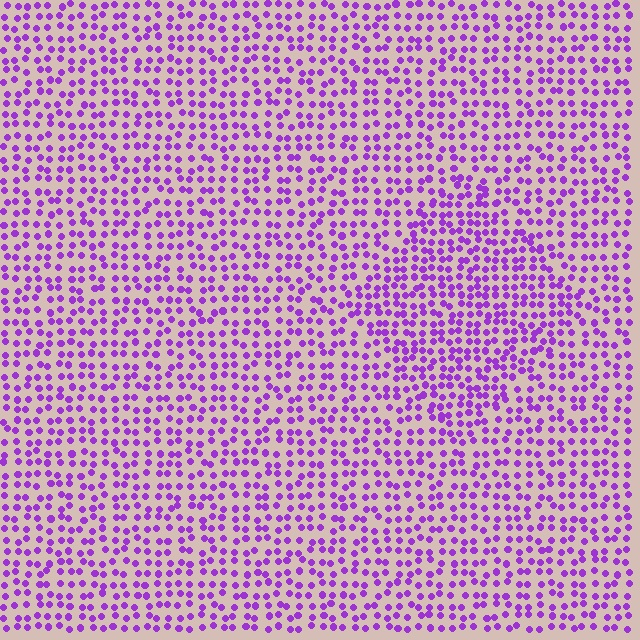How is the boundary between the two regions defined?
The boundary is defined by a change in element density (approximately 1.4x ratio). All elements are the same color, size, and shape.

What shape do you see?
I see a diamond.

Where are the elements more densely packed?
The elements are more densely packed inside the diamond boundary.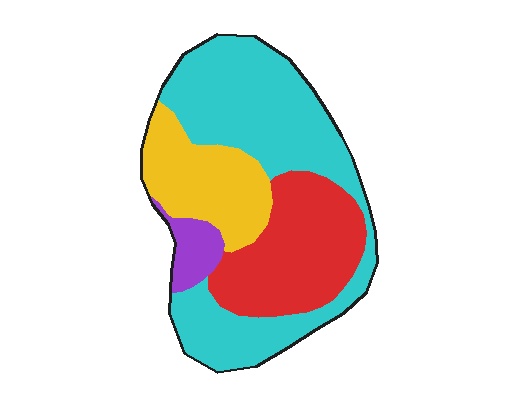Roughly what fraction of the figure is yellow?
Yellow takes up about one fifth (1/5) of the figure.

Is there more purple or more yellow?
Yellow.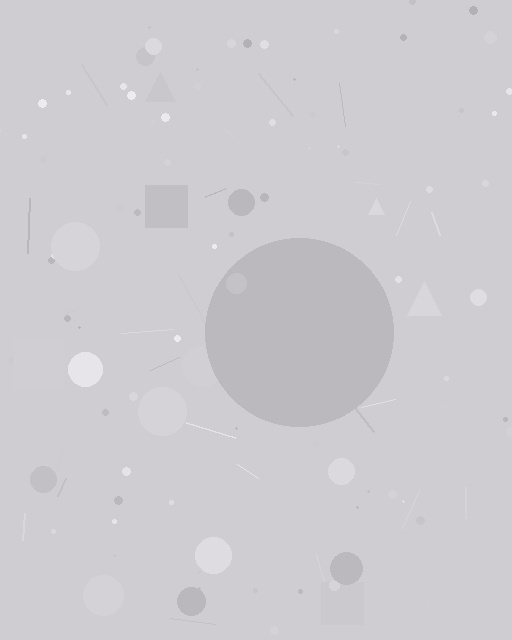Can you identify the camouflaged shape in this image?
The camouflaged shape is a circle.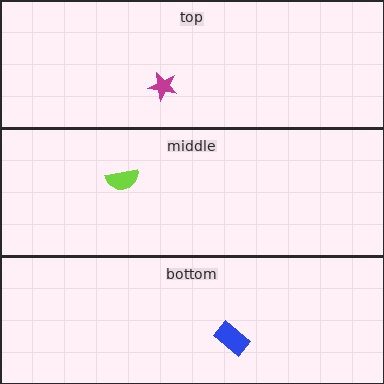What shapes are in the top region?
The magenta star.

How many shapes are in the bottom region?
1.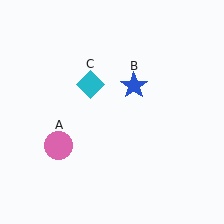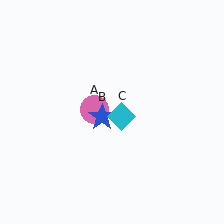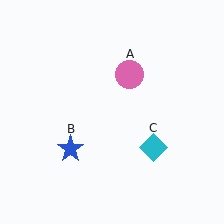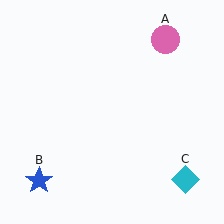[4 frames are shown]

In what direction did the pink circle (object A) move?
The pink circle (object A) moved up and to the right.